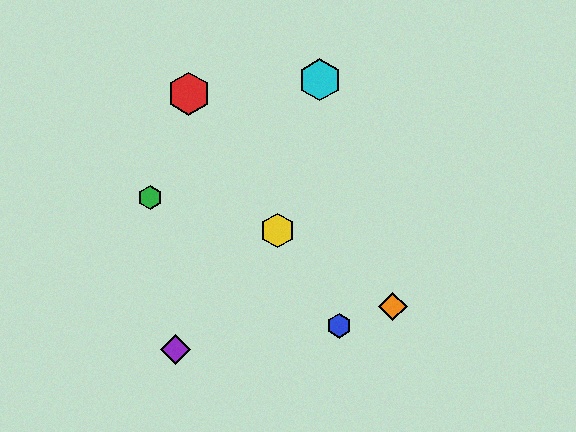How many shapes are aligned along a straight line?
3 shapes (the red hexagon, the blue hexagon, the yellow hexagon) are aligned along a straight line.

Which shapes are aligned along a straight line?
The red hexagon, the blue hexagon, the yellow hexagon are aligned along a straight line.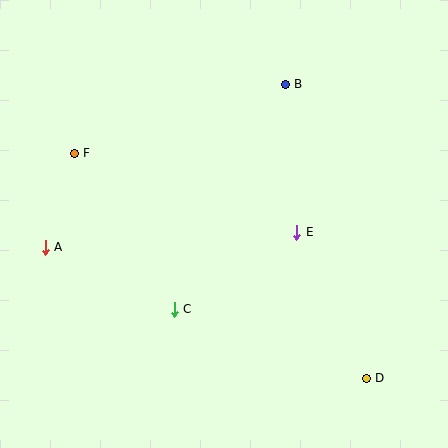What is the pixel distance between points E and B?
The distance between E and B is 148 pixels.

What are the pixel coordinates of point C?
Point C is at (174, 309).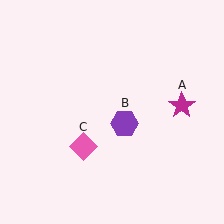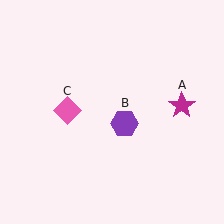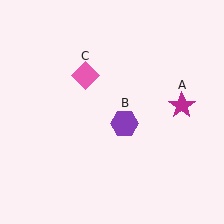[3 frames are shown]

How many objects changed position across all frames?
1 object changed position: pink diamond (object C).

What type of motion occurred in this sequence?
The pink diamond (object C) rotated clockwise around the center of the scene.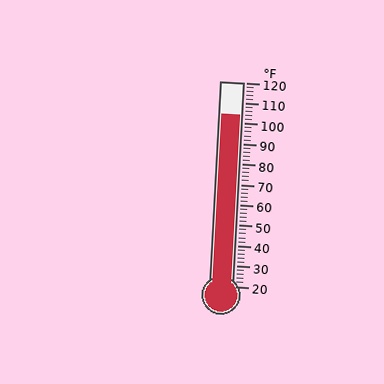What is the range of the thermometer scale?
The thermometer scale ranges from 20°F to 120°F.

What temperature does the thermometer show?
The thermometer shows approximately 104°F.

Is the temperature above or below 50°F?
The temperature is above 50°F.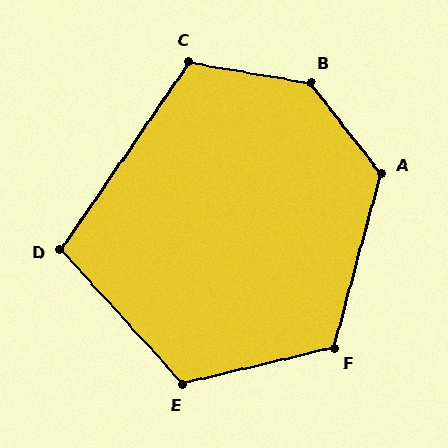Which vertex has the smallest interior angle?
D, at approximately 103 degrees.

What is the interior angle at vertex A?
Approximately 127 degrees (obtuse).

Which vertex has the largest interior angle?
B, at approximately 138 degrees.